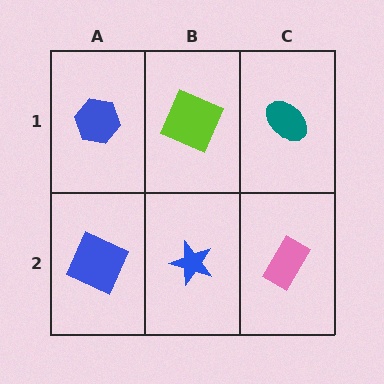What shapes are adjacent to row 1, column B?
A blue star (row 2, column B), a blue hexagon (row 1, column A), a teal ellipse (row 1, column C).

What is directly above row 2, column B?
A lime square.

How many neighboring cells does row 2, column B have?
3.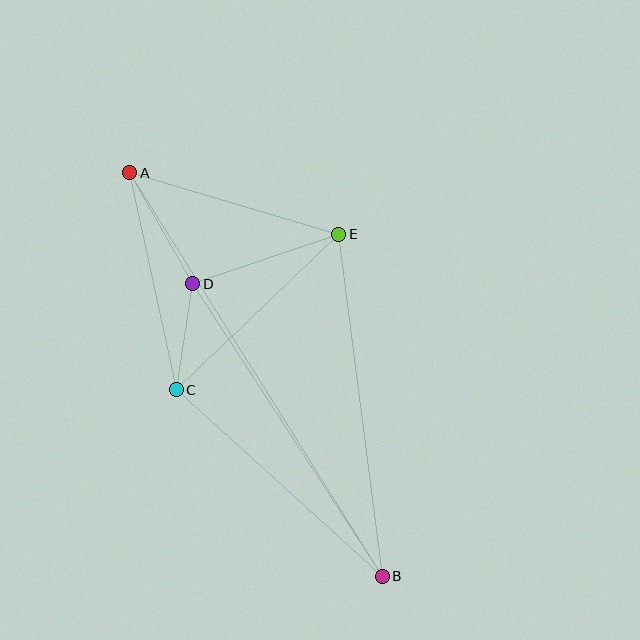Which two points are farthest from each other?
Points A and B are farthest from each other.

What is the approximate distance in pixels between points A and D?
The distance between A and D is approximately 128 pixels.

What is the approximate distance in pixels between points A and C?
The distance between A and C is approximately 222 pixels.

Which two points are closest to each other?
Points C and D are closest to each other.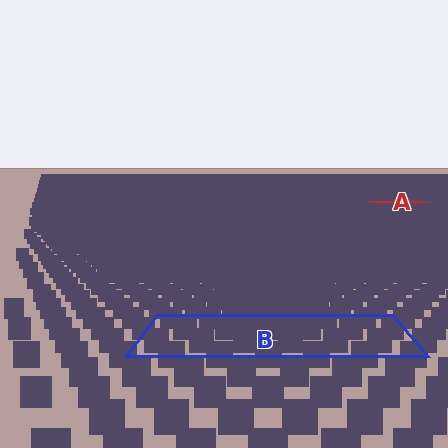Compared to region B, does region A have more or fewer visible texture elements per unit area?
Region A has more texture elements per unit area — they are packed more densely because it is farther away.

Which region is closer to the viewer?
Region B is closer. The texture elements there are larger and more spread out.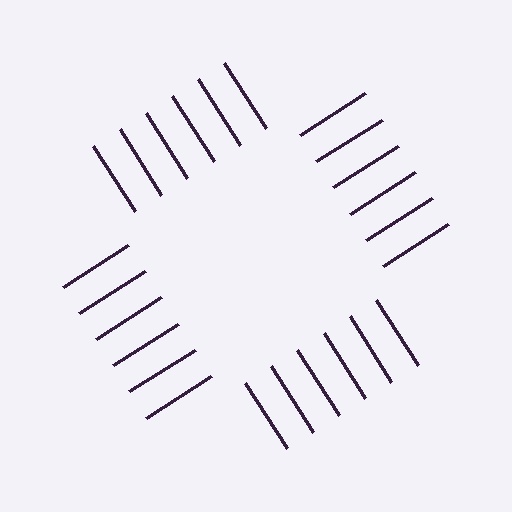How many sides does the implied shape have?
4 sides — the line-ends trace a square.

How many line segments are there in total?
24 — 6 along each of the 4 edges.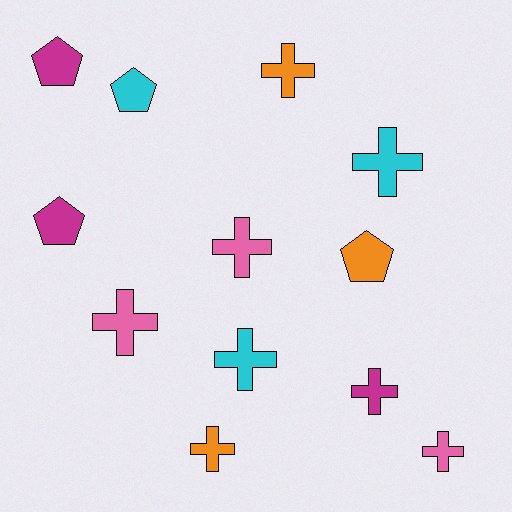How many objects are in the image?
There are 12 objects.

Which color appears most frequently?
Orange, with 3 objects.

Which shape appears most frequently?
Cross, with 8 objects.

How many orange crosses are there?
There are 2 orange crosses.